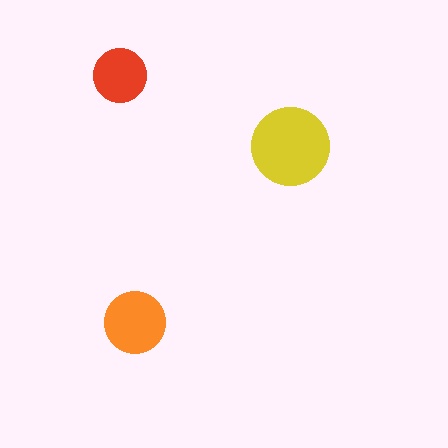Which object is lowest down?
The orange circle is bottommost.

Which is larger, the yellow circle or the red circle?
The yellow one.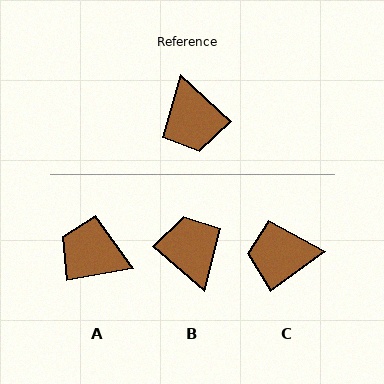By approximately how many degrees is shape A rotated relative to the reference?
Approximately 128 degrees clockwise.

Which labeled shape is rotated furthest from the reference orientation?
B, about 178 degrees away.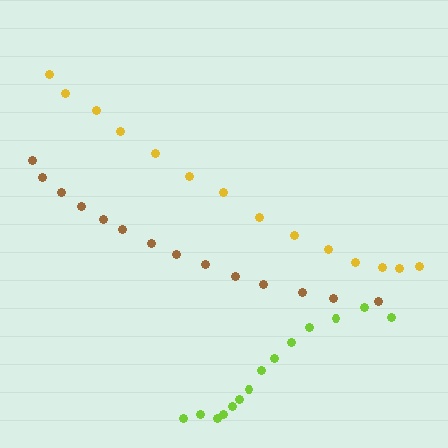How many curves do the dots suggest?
There are 3 distinct paths.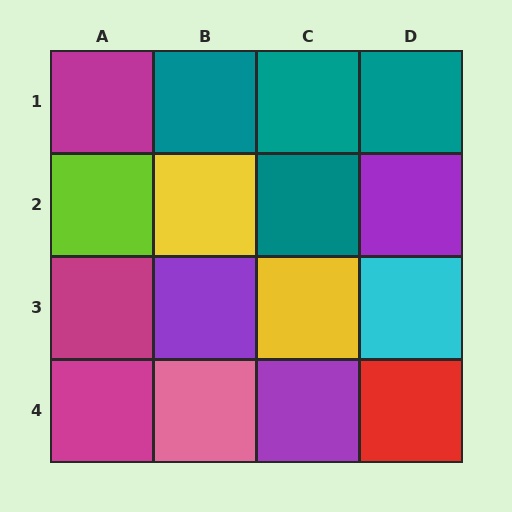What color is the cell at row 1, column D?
Teal.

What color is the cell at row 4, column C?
Purple.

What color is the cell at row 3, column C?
Yellow.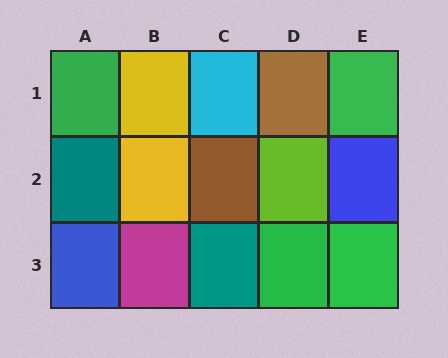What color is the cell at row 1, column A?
Green.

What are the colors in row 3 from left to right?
Blue, magenta, teal, green, green.